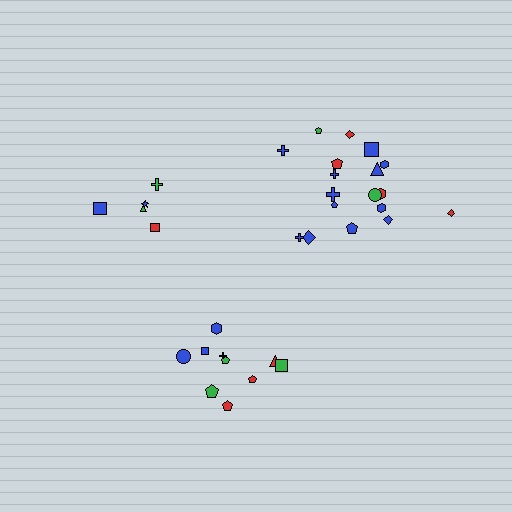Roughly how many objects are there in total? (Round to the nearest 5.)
Roughly 35 objects in total.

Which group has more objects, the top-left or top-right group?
The top-right group.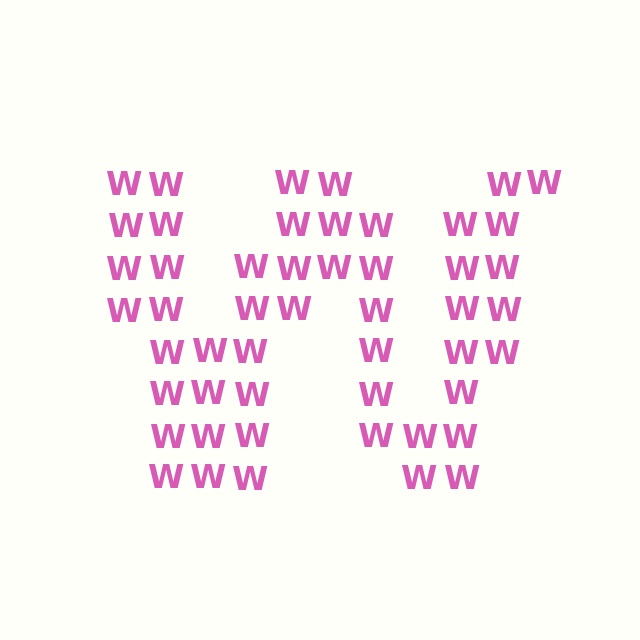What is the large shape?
The large shape is the letter W.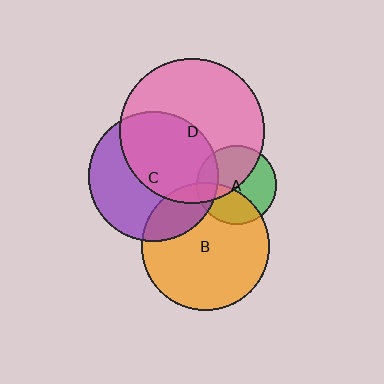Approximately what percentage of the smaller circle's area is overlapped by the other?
Approximately 20%.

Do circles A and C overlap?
Yes.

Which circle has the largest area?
Circle D (pink).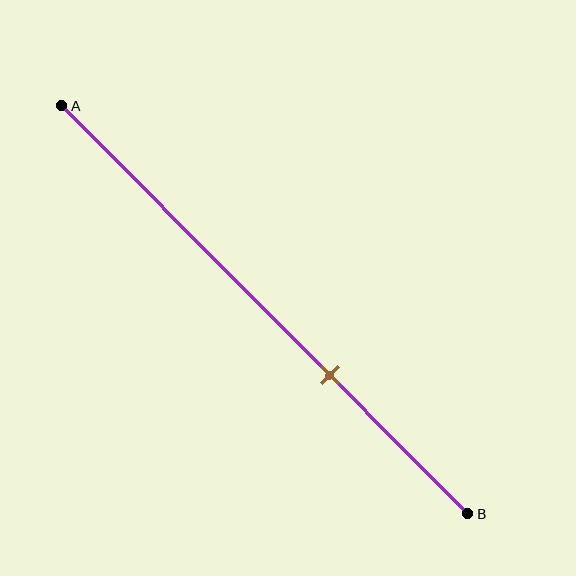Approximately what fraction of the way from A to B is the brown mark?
The brown mark is approximately 65% of the way from A to B.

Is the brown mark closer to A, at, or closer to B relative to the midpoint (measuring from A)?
The brown mark is closer to point B than the midpoint of segment AB.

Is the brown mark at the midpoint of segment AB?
No, the mark is at about 65% from A, not at the 50% midpoint.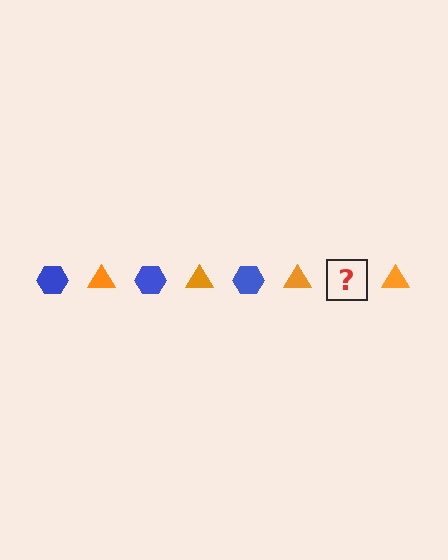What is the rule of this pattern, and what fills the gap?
The rule is that the pattern alternates between blue hexagon and orange triangle. The gap should be filled with a blue hexagon.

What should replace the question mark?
The question mark should be replaced with a blue hexagon.